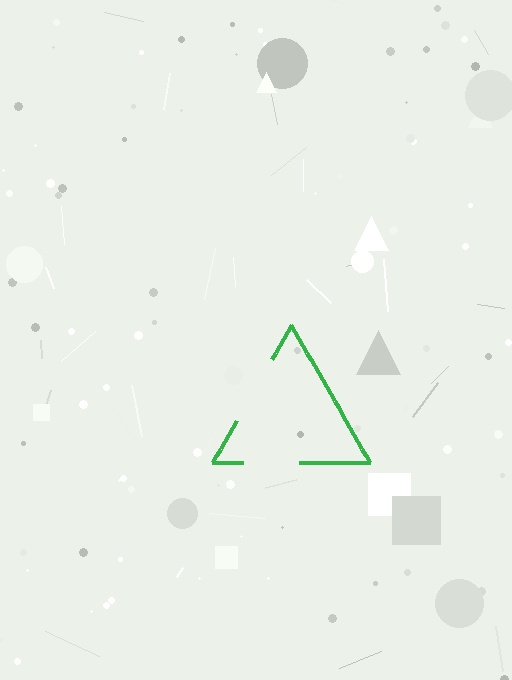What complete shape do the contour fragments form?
The contour fragments form a triangle.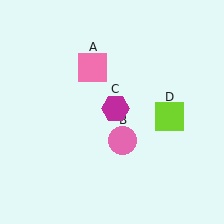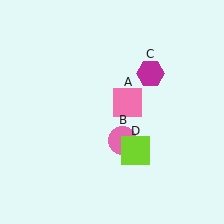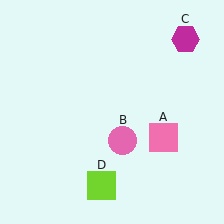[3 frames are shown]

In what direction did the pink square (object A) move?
The pink square (object A) moved down and to the right.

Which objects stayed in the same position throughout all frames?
Pink circle (object B) remained stationary.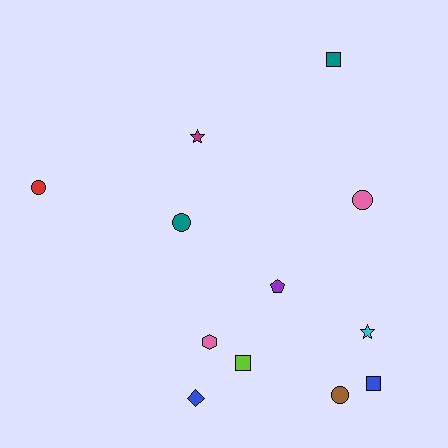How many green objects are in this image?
There are no green objects.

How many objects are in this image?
There are 12 objects.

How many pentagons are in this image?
There is 1 pentagon.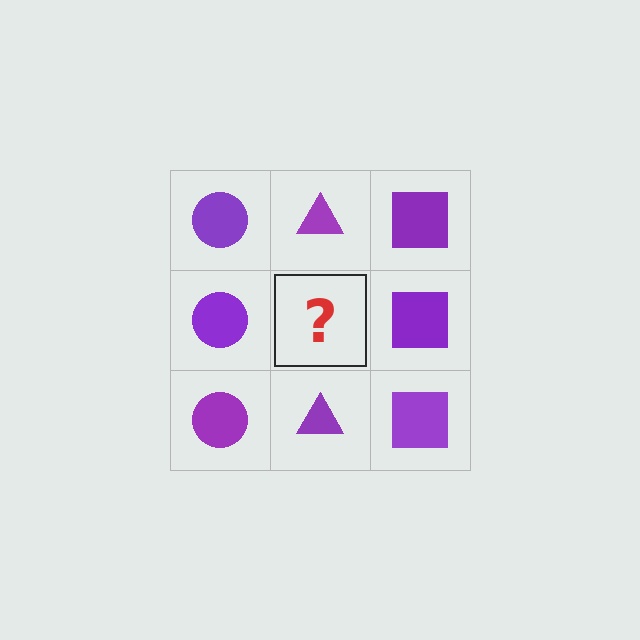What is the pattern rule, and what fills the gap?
The rule is that each column has a consistent shape. The gap should be filled with a purple triangle.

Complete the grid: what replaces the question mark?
The question mark should be replaced with a purple triangle.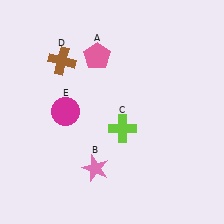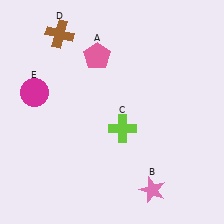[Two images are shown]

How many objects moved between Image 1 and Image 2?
3 objects moved between the two images.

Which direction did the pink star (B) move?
The pink star (B) moved right.